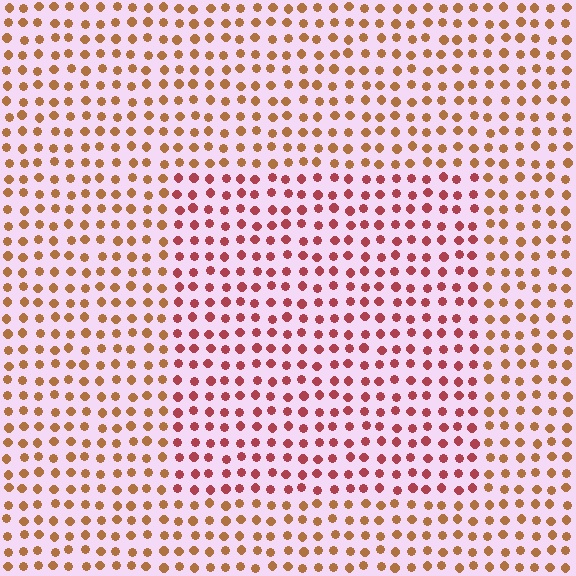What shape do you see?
I see a rectangle.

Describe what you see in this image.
The image is filled with small brown elements in a uniform arrangement. A rectangle-shaped region is visible where the elements are tinted to a slightly different hue, forming a subtle color boundary.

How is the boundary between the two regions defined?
The boundary is defined purely by a slight shift in hue (about 36 degrees). Spacing, size, and orientation are identical on both sides.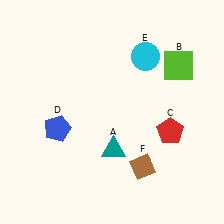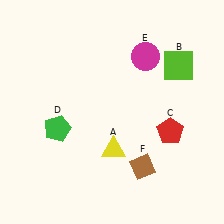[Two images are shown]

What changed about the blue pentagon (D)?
In Image 1, D is blue. In Image 2, it changed to green.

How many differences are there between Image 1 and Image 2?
There are 3 differences between the two images.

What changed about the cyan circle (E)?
In Image 1, E is cyan. In Image 2, it changed to magenta.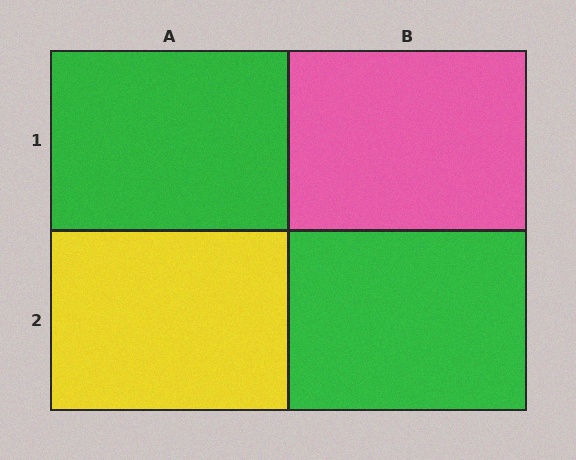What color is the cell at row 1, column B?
Pink.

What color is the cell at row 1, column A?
Green.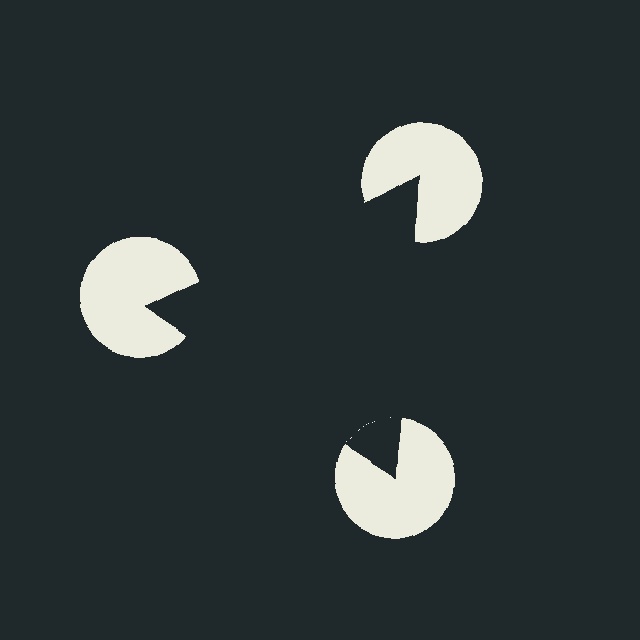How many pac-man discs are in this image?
There are 3 — one at each vertex of the illusory triangle.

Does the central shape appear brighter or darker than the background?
It typically appears slightly darker than the background, even though no actual brightness change is drawn.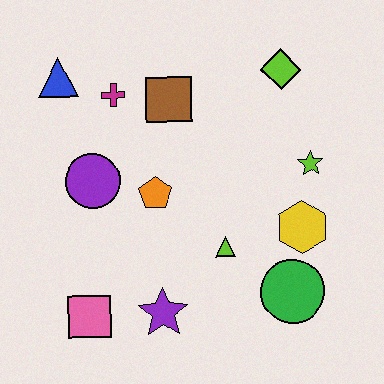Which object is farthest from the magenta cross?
The green circle is farthest from the magenta cross.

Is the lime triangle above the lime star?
No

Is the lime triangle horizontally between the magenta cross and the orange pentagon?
No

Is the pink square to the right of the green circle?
No